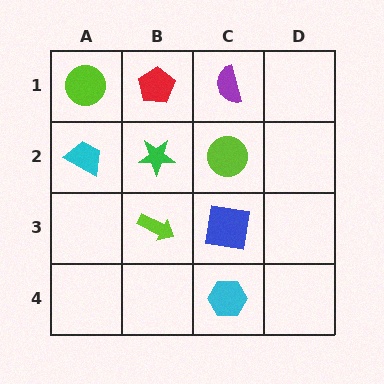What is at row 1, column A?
A lime circle.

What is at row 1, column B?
A red pentagon.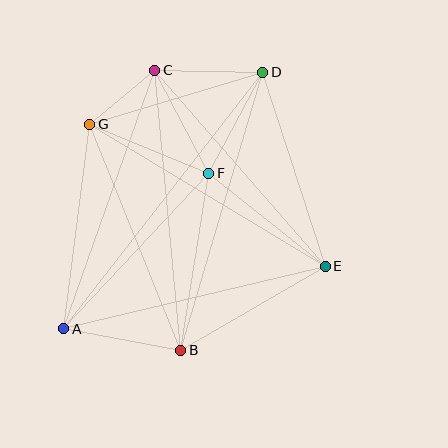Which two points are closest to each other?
Points C and G are closest to each other.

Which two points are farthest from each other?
Points A and D are farthest from each other.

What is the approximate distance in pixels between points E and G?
The distance between E and G is approximately 275 pixels.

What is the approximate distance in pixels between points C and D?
The distance between C and D is approximately 108 pixels.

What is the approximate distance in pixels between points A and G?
The distance between A and G is approximately 206 pixels.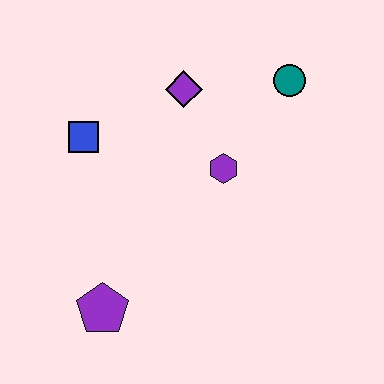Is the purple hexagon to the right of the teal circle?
No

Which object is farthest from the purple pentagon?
The teal circle is farthest from the purple pentagon.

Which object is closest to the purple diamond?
The purple hexagon is closest to the purple diamond.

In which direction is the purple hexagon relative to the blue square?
The purple hexagon is to the right of the blue square.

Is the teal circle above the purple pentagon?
Yes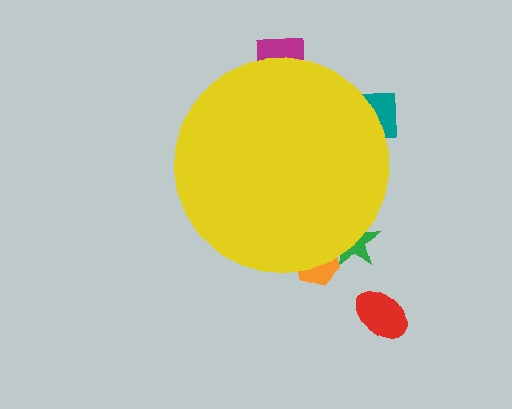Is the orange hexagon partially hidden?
Yes, the orange hexagon is partially hidden behind the yellow circle.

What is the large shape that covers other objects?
A yellow circle.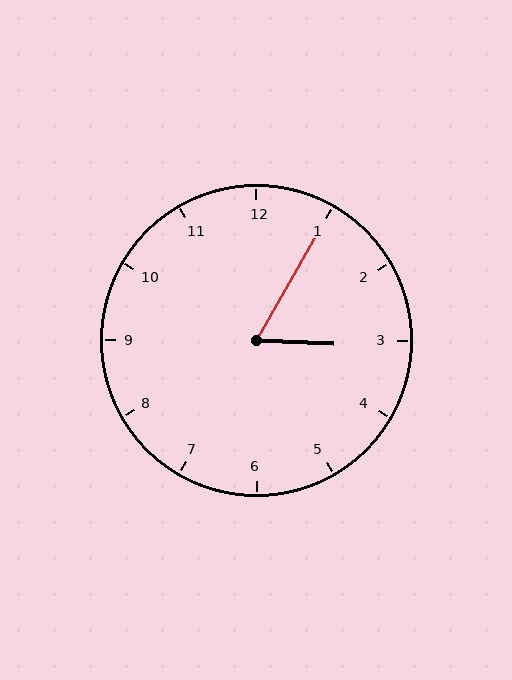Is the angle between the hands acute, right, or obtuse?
It is acute.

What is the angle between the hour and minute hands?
Approximately 62 degrees.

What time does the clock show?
3:05.